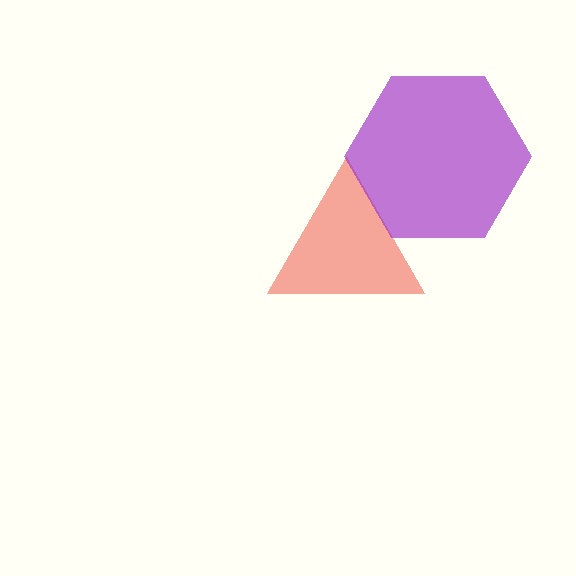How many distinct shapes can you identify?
There are 2 distinct shapes: a red triangle, a purple hexagon.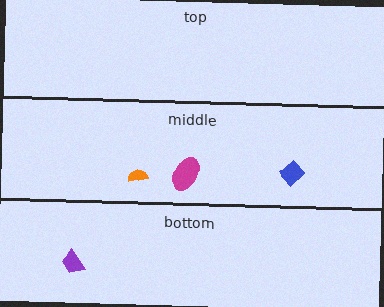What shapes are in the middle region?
The blue diamond, the orange semicircle, the magenta ellipse.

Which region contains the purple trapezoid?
The bottom region.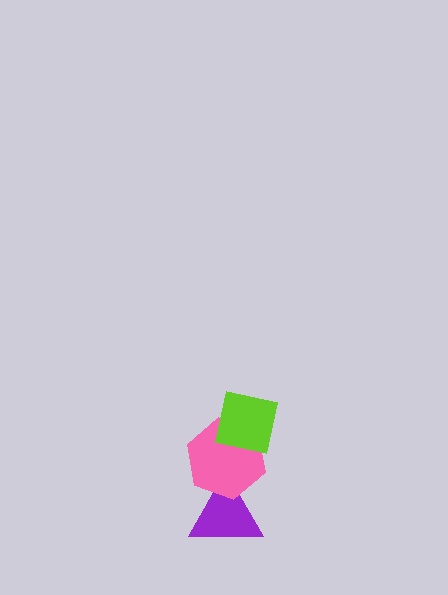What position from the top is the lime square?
The lime square is 1st from the top.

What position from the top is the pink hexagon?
The pink hexagon is 2nd from the top.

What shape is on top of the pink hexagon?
The lime square is on top of the pink hexagon.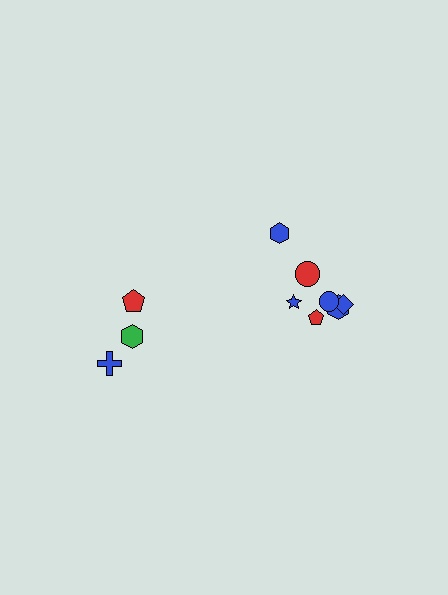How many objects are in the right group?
There are 7 objects.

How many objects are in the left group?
There are 3 objects.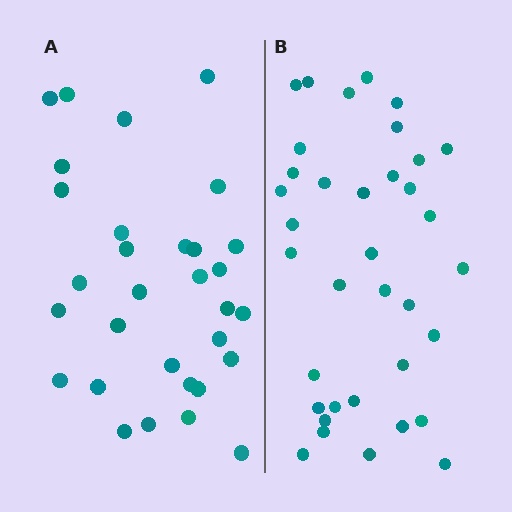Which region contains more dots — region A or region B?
Region B (the right region) has more dots.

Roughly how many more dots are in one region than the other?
Region B has about 5 more dots than region A.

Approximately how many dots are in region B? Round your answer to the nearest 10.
About 40 dots. (The exact count is 36, which rounds to 40.)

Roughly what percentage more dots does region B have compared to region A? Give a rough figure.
About 15% more.